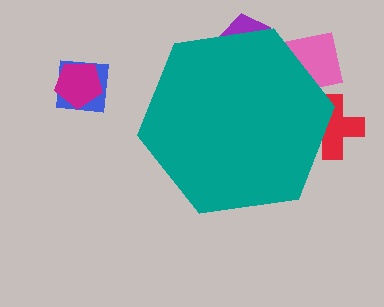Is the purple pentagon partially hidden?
Yes, the purple pentagon is partially hidden behind the teal hexagon.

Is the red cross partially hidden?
Yes, the red cross is partially hidden behind the teal hexagon.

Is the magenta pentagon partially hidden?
No, the magenta pentagon is fully visible.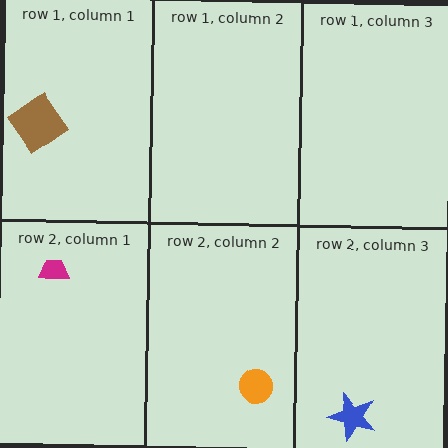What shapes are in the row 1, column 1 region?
The brown diamond.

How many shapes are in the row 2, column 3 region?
1.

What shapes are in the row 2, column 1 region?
The magenta trapezoid.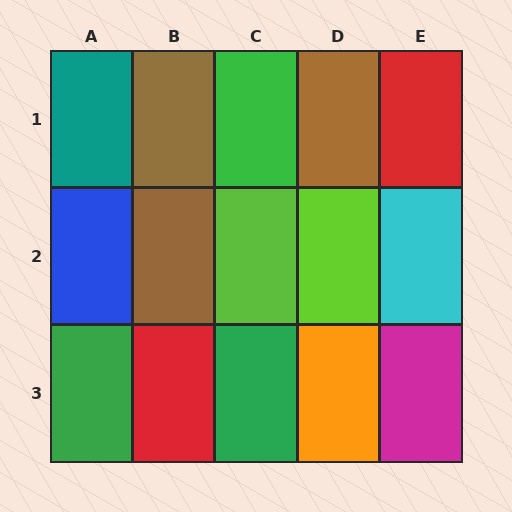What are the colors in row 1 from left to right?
Teal, brown, green, brown, red.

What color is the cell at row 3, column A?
Green.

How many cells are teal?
1 cell is teal.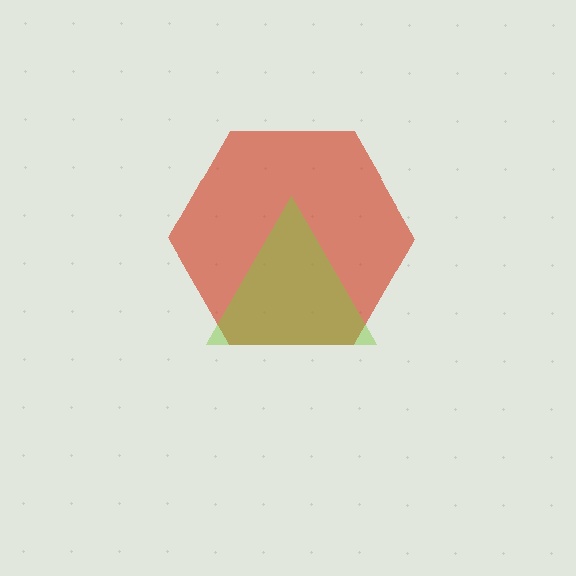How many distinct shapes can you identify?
There are 2 distinct shapes: a red hexagon, a lime triangle.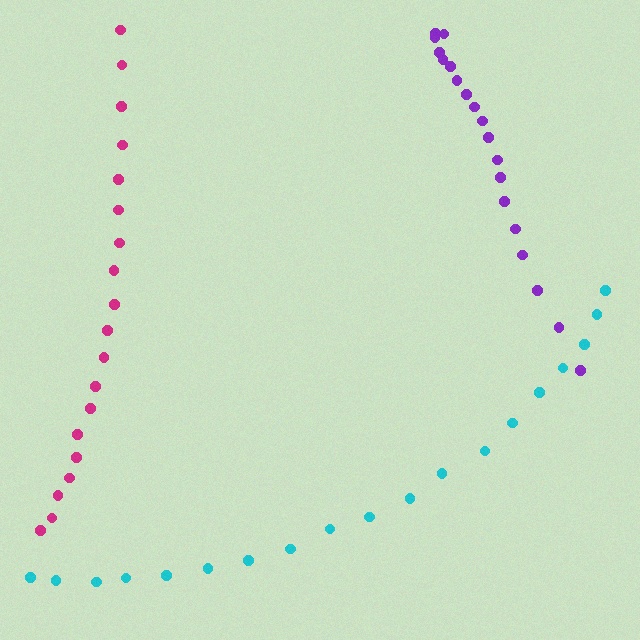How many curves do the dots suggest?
There are 3 distinct paths.